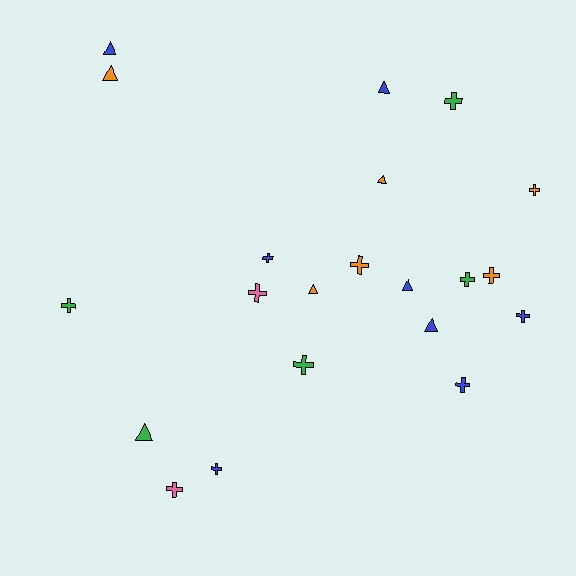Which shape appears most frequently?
Cross, with 13 objects.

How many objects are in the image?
There are 21 objects.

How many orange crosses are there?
There are 3 orange crosses.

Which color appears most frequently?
Blue, with 8 objects.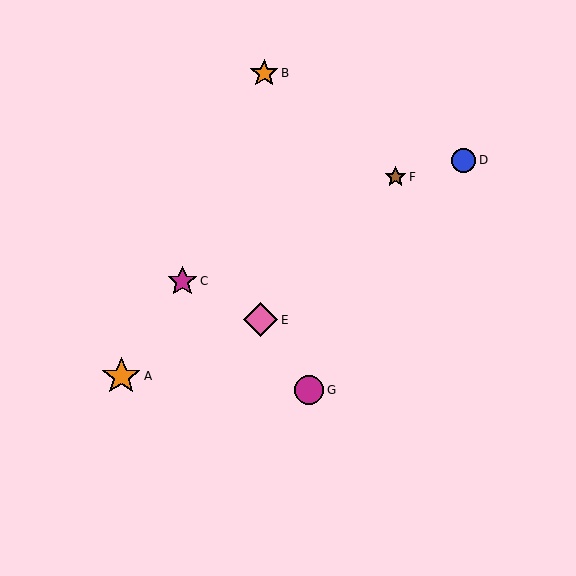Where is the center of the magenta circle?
The center of the magenta circle is at (309, 390).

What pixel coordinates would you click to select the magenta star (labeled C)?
Click at (182, 281) to select the magenta star C.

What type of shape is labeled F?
Shape F is a brown star.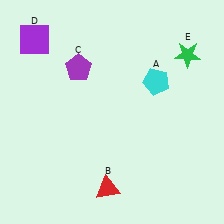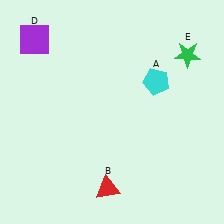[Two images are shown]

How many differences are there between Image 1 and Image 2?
There is 1 difference between the two images.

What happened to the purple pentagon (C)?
The purple pentagon (C) was removed in Image 2. It was in the top-left area of Image 1.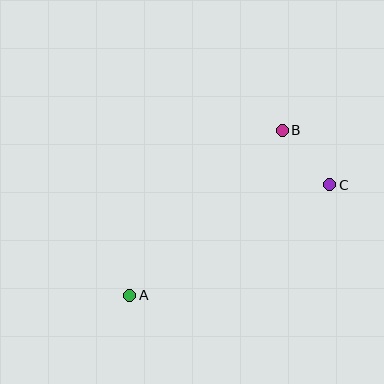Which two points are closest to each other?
Points B and C are closest to each other.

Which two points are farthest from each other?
Points A and C are farthest from each other.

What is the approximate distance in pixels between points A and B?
The distance between A and B is approximately 225 pixels.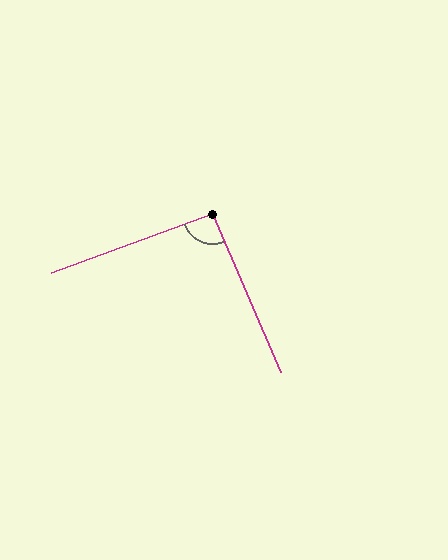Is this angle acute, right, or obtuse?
It is approximately a right angle.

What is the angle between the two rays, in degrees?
Approximately 93 degrees.